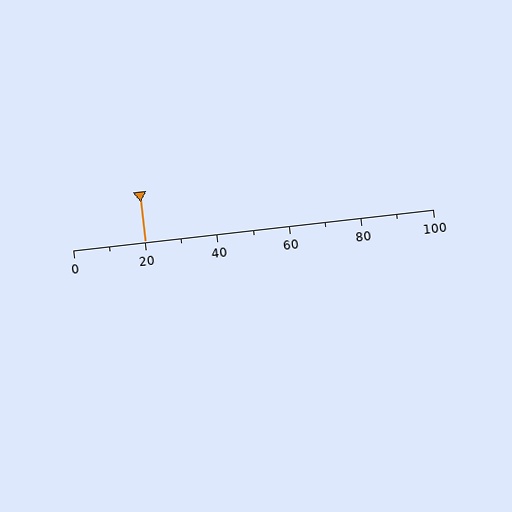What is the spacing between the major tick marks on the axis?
The major ticks are spaced 20 apart.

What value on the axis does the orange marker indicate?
The marker indicates approximately 20.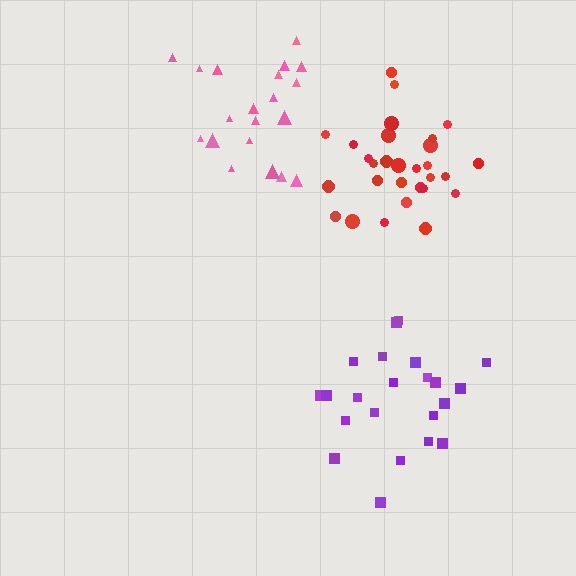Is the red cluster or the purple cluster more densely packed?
Purple.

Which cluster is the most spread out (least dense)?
Pink.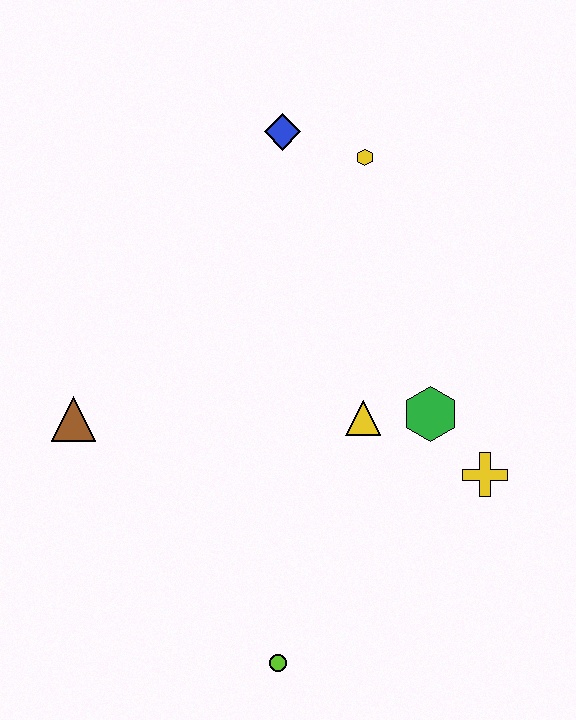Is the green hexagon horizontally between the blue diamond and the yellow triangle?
No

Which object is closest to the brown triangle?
The yellow triangle is closest to the brown triangle.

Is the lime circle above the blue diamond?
No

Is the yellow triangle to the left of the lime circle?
No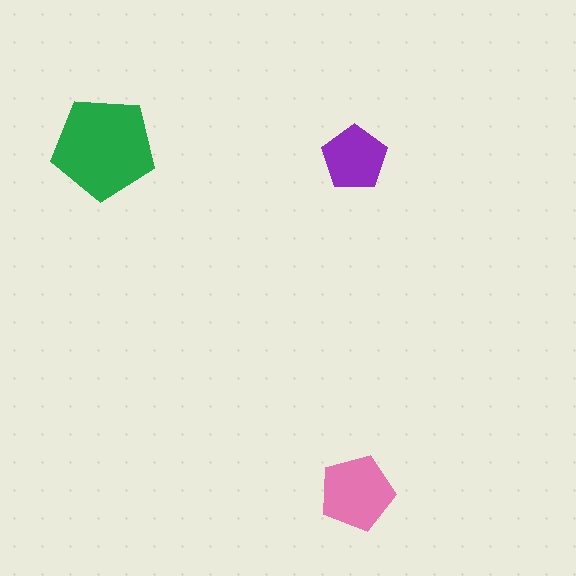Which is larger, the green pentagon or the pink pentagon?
The green one.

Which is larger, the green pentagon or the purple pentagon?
The green one.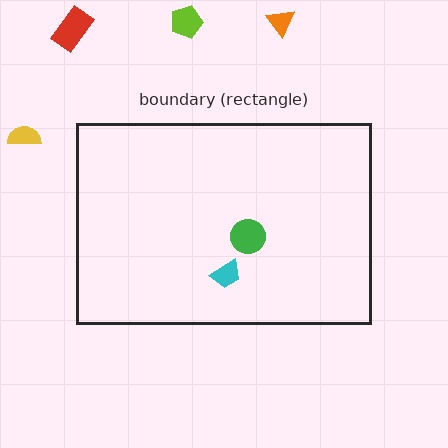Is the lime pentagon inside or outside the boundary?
Outside.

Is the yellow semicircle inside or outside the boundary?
Outside.